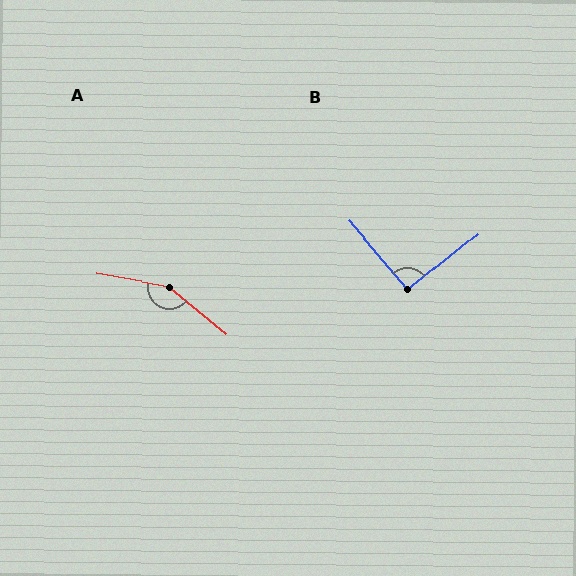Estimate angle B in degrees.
Approximately 92 degrees.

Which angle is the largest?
A, at approximately 151 degrees.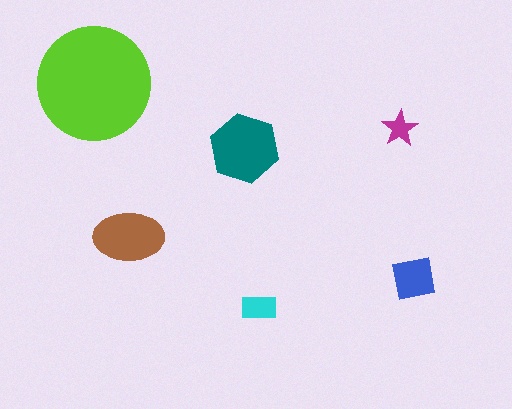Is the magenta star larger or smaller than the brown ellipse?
Smaller.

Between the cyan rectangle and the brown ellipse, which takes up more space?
The brown ellipse.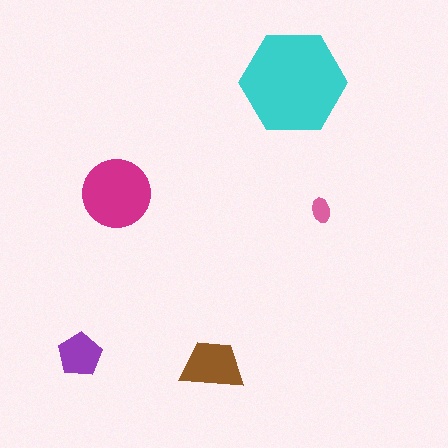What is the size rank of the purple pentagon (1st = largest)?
4th.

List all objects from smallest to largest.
The pink ellipse, the purple pentagon, the brown trapezoid, the magenta circle, the cyan hexagon.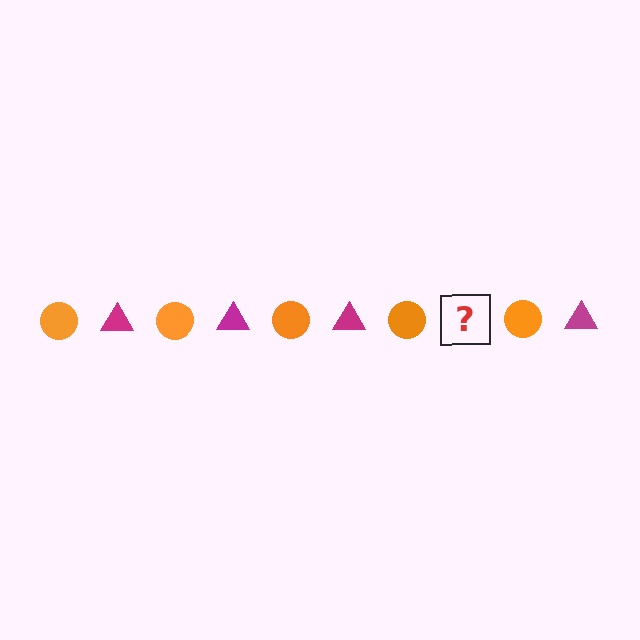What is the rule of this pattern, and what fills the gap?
The rule is that the pattern alternates between orange circle and magenta triangle. The gap should be filled with a magenta triangle.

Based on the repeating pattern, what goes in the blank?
The blank should be a magenta triangle.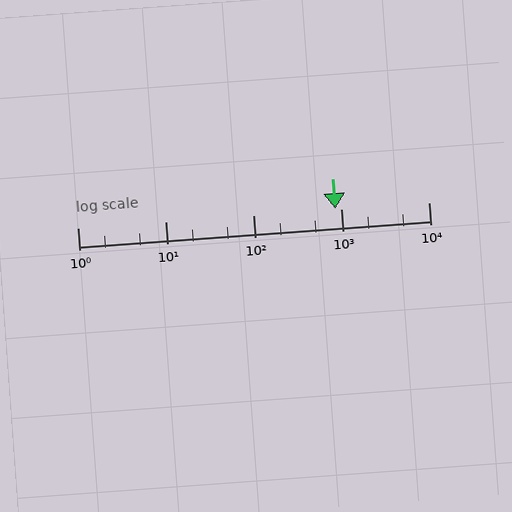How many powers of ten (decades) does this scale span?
The scale spans 4 decades, from 1 to 10000.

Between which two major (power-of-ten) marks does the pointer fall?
The pointer is between 100 and 1000.